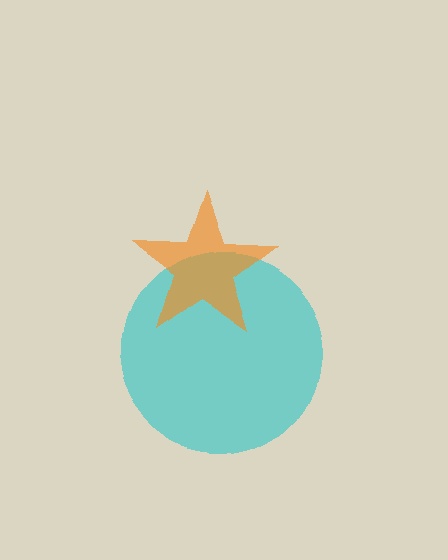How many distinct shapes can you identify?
There are 2 distinct shapes: a cyan circle, an orange star.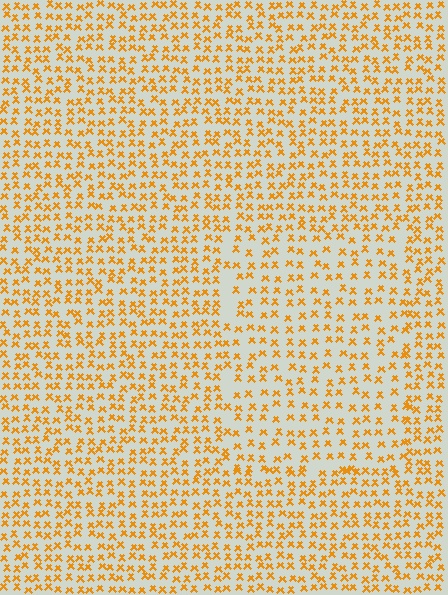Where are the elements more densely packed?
The elements are more densely packed outside the rectangle boundary.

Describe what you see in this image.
The image contains small orange elements arranged at two different densities. A rectangle-shaped region is visible where the elements are less densely packed than the surrounding area.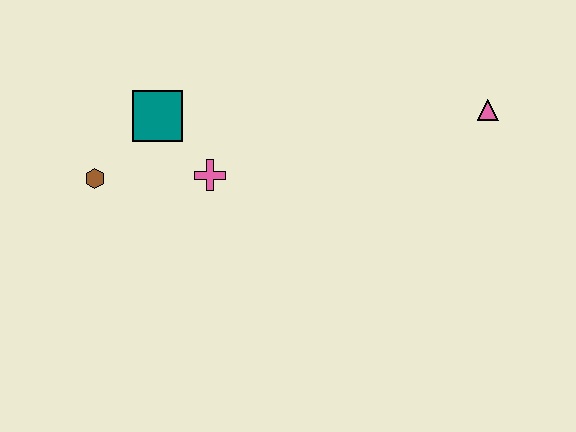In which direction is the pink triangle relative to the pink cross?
The pink triangle is to the right of the pink cross.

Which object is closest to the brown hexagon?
The teal square is closest to the brown hexagon.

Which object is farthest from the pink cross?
The pink triangle is farthest from the pink cross.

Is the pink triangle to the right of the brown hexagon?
Yes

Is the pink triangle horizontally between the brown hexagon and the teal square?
No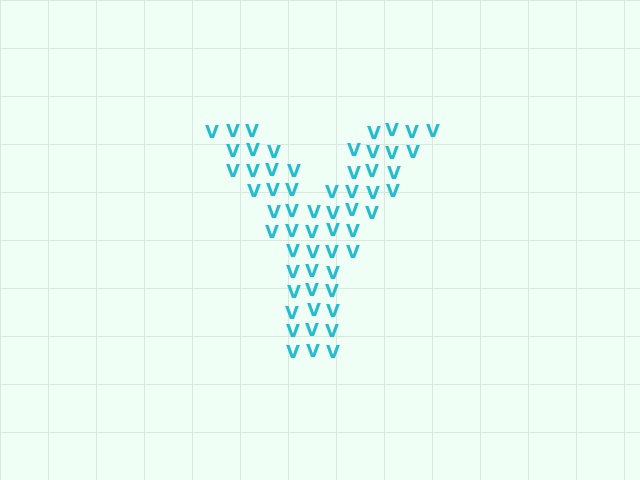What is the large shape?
The large shape is the letter Y.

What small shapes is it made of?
It is made of small letter V's.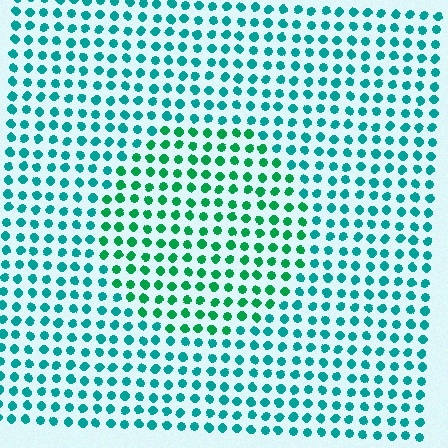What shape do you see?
I see a circle.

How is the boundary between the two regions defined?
The boundary is defined purely by a slight shift in hue (about 30 degrees). Spacing, size, and orientation are identical on both sides.